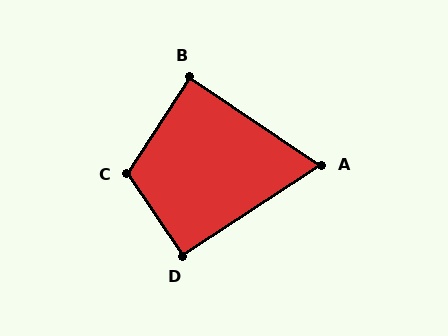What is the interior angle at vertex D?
Approximately 91 degrees (approximately right).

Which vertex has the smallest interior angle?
A, at approximately 67 degrees.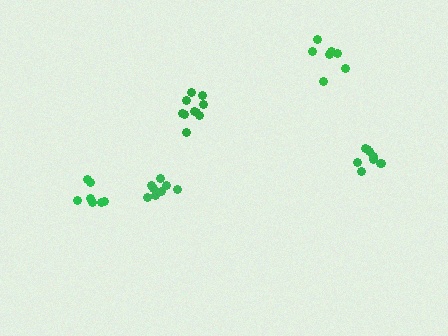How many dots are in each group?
Group 1: 7 dots, Group 2: 9 dots, Group 3: 10 dots, Group 4: 7 dots, Group 5: 9 dots (42 total).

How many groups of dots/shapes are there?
There are 5 groups.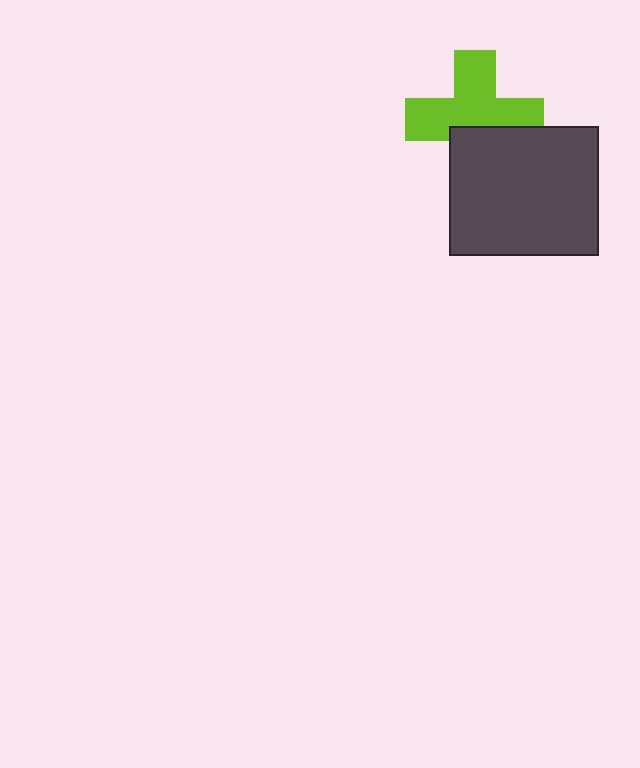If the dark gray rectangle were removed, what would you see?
You would see the complete lime cross.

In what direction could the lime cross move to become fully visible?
The lime cross could move up. That would shift it out from behind the dark gray rectangle entirely.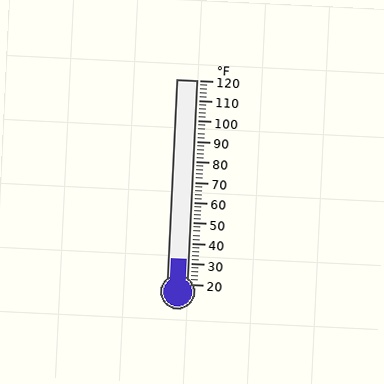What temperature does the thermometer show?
The thermometer shows approximately 32°F.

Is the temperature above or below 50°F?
The temperature is below 50°F.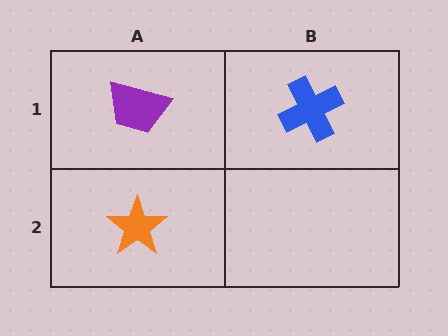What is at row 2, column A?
An orange star.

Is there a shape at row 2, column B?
No, that cell is empty.